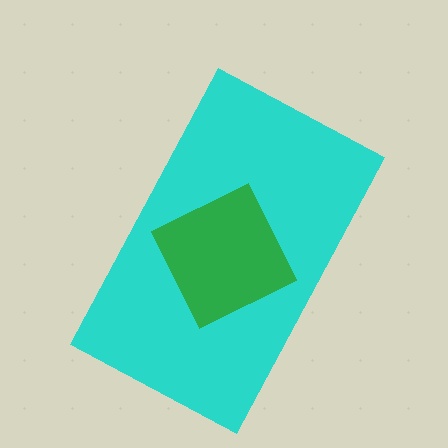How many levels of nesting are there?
2.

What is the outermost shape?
The cyan rectangle.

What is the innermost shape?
The green diamond.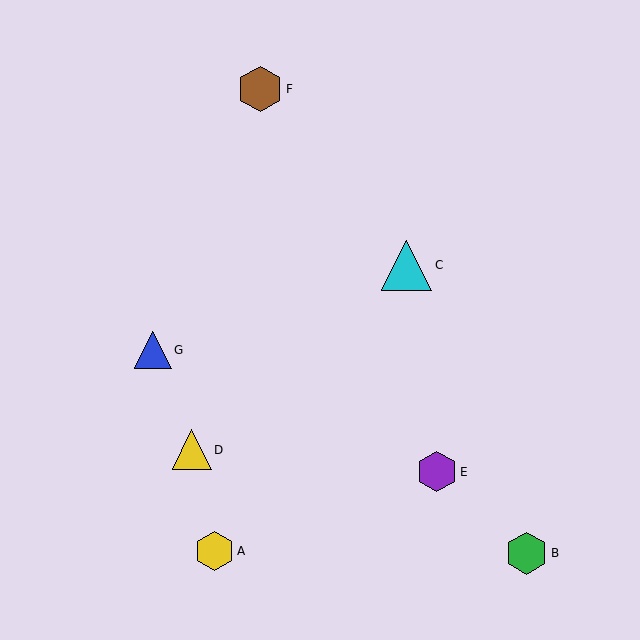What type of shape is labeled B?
Shape B is a green hexagon.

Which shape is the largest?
The cyan triangle (labeled C) is the largest.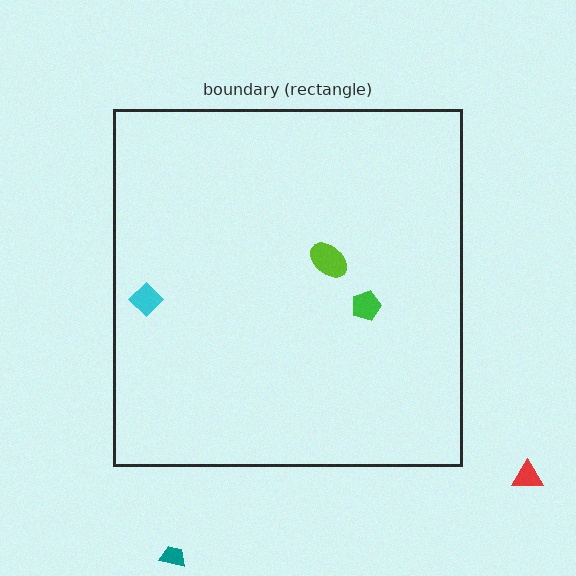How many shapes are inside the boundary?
3 inside, 2 outside.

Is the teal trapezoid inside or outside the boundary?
Outside.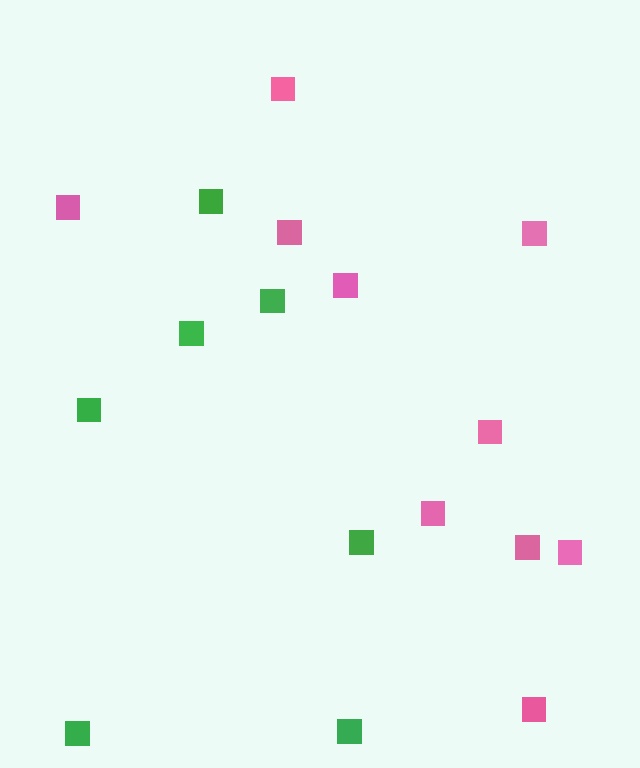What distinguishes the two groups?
There are 2 groups: one group of green squares (7) and one group of pink squares (10).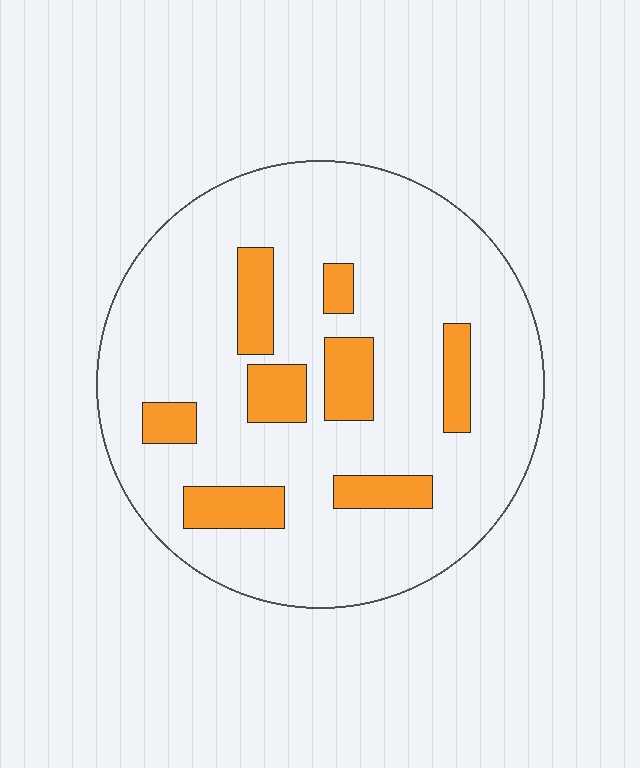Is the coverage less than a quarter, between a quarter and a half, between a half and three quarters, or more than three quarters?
Less than a quarter.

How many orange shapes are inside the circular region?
8.